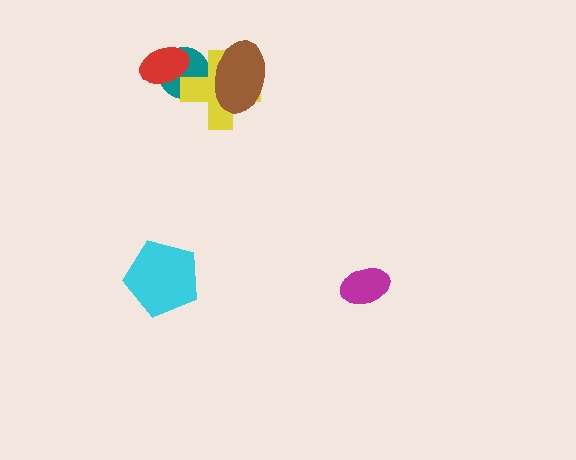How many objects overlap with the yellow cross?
2 objects overlap with the yellow cross.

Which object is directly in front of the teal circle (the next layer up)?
The red ellipse is directly in front of the teal circle.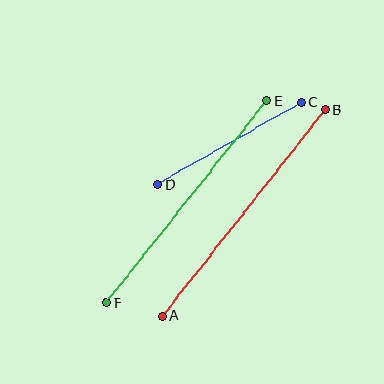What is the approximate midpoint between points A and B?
The midpoint is at approximately (244, 213) pixels.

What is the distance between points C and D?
The distance is approximately 165 pixels.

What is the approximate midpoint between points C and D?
The midpoint is at approximately (229, 144) pixels.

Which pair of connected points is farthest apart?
Points A and B are farthest apart.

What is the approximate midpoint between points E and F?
The midpoint is at approximately (186, 202) pixels.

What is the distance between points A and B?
The distance is approximately 263 pixels.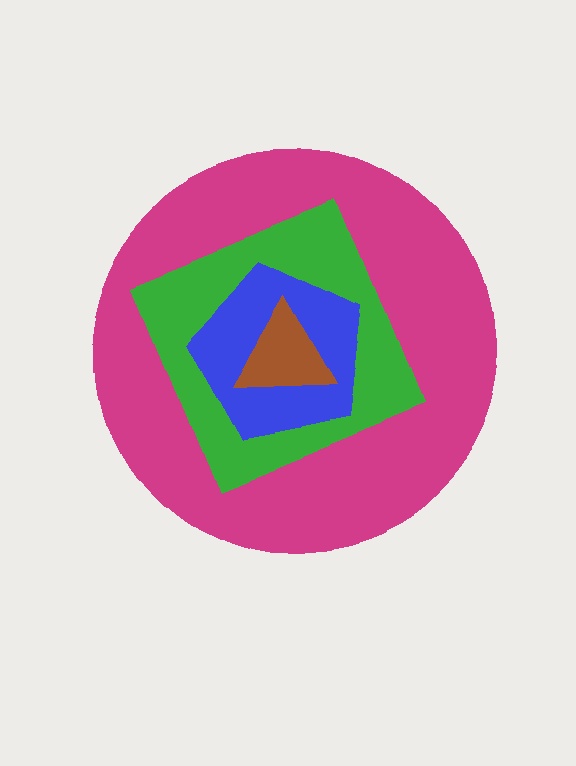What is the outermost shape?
The magenta circle.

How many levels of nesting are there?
4.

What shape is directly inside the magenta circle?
The green square.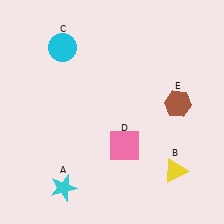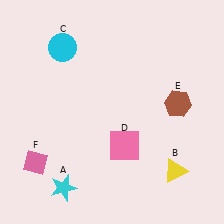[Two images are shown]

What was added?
A pink diamond (F) was added in Image 2.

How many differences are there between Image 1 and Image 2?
There is 1 difference between the two images.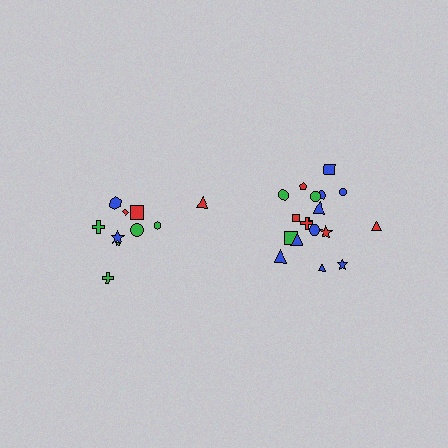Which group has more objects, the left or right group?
The right group.